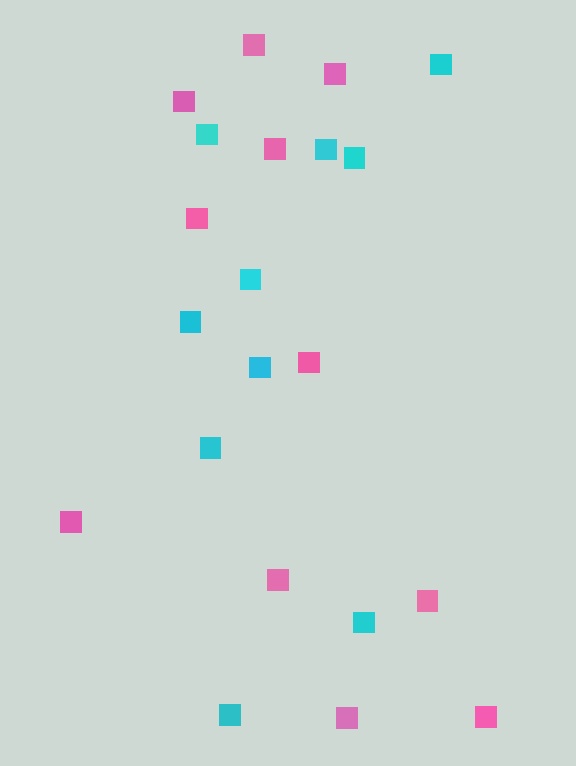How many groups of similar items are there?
There are 2 groups: one group of pink squares (11) and one group of cyan squares (10).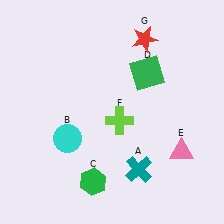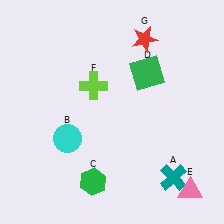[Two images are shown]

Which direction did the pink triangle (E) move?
The pink triangle (E) moved down.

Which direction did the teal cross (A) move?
The teal cross (A) moved right.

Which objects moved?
The objects that moved are: the teal cross (A), the pink triangle (E), the lime cross (F).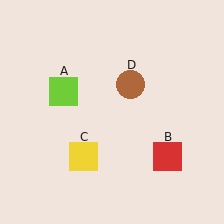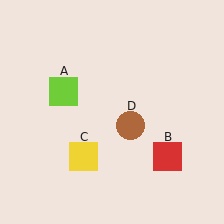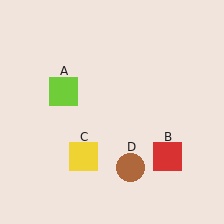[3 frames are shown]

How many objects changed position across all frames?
1 object changed position: brown circle (object D).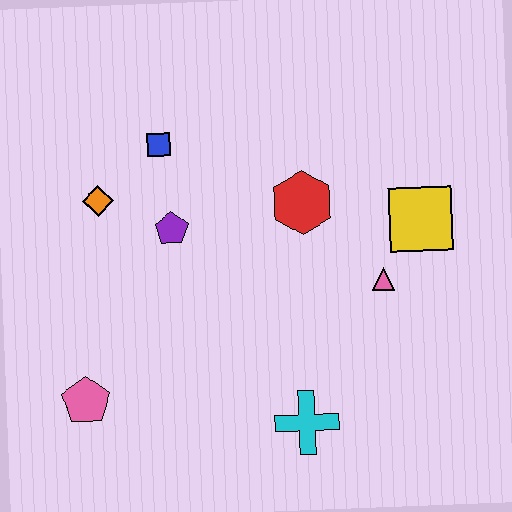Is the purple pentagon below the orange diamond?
Yes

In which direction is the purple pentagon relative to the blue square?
The purple pentagon is below the blue square.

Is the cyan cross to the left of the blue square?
No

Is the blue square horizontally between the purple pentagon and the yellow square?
No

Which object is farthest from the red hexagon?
The pink pentagon is farthest from the red hexagon.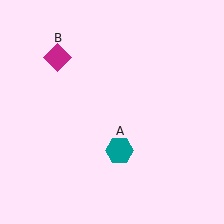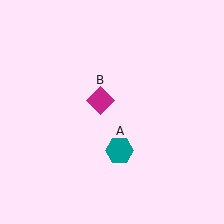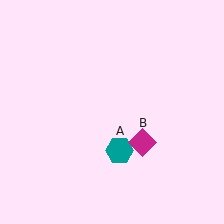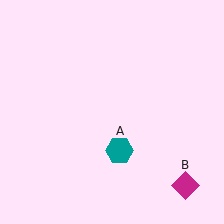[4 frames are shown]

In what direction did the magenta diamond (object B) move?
The magenta diamond (object B) moved down and to the right.